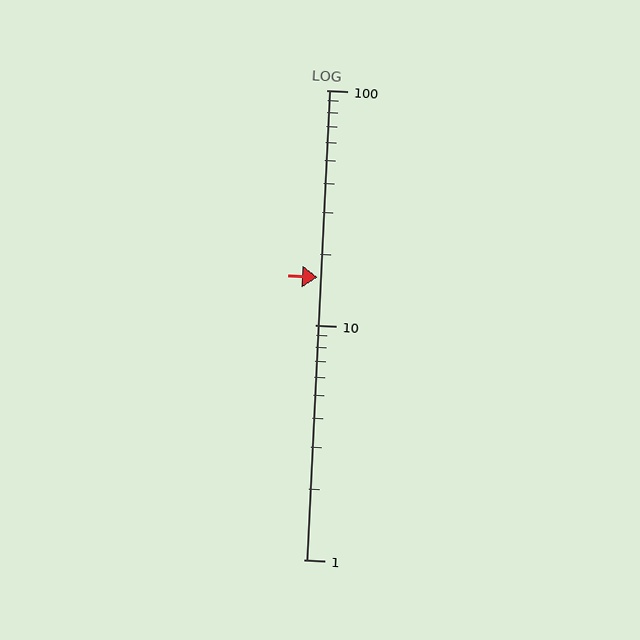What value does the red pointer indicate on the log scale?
The pointer indicates approximately 16.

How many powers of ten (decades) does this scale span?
The scale spans 2 decades, from 1 to 100.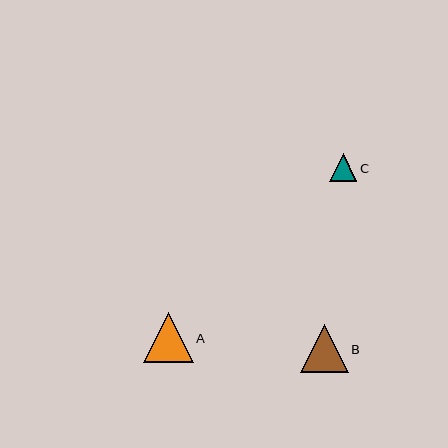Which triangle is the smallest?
Triangle C is the smallest with a size of approximately 27 pixels.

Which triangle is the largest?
Triangle A is the largest with a size of approximately 50 pixels.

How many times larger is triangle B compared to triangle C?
Triangle B is approximately 1.7 times the size of triangle C.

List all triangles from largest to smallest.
From largest to smallest: A, B, C.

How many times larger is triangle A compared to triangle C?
Triangle A is approximately 1.8 times the size of triangle C.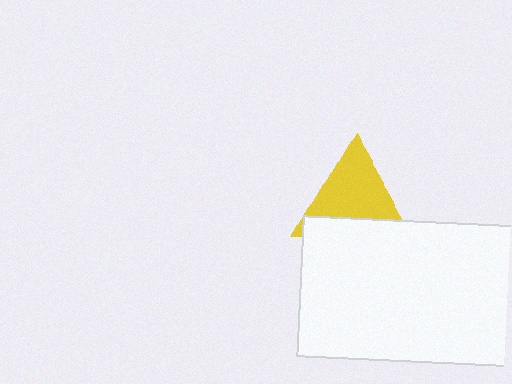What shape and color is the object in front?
The object in front is a white rectangle.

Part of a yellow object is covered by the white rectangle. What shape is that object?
It is a triangle.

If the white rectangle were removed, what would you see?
You would see the complete yellow triangle.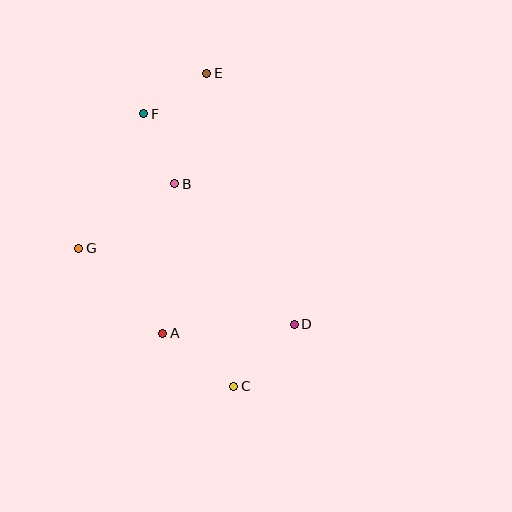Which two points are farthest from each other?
Points C and E are farthest from each other.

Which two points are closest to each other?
Points E and F are closest to each other.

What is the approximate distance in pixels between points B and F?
The distance between B and F is approximately 76 pixels.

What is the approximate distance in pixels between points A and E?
The distance between A and E is approximately 264 pixels.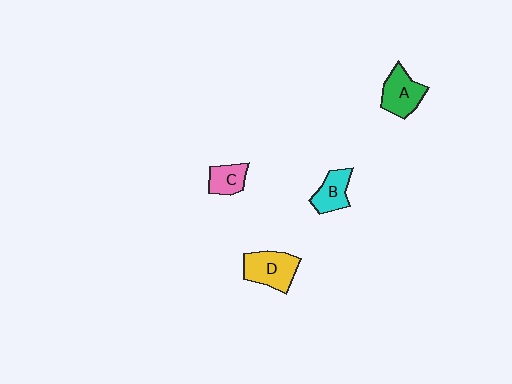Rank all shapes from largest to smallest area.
From largest to smallest: D (yellow), A (green), B (cyan), C (pink).